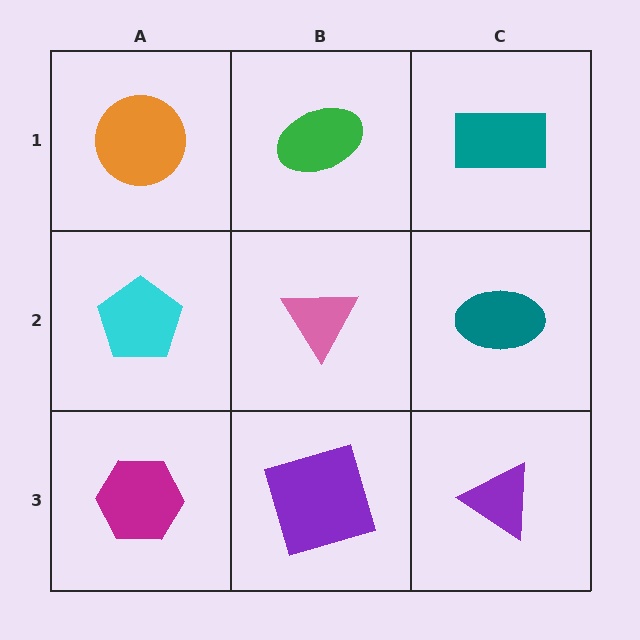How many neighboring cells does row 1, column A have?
2.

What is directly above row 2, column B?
A green ellipse.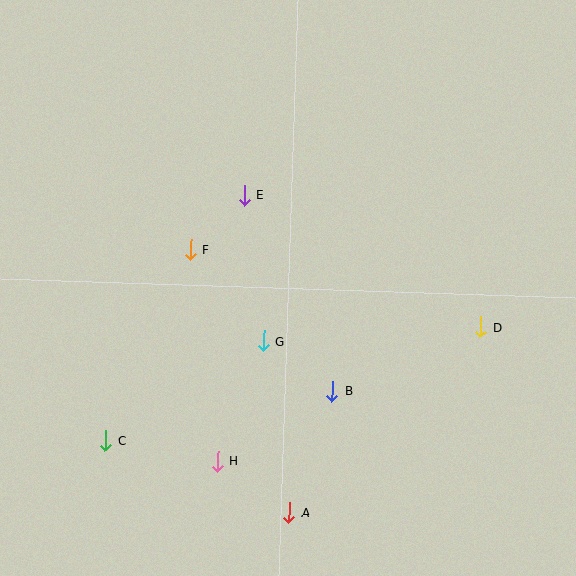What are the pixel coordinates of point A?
Point A is at (289, 513).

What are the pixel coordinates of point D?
Point D is at (481, 327).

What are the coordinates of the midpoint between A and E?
The midpoint between A and E is at (267, 354).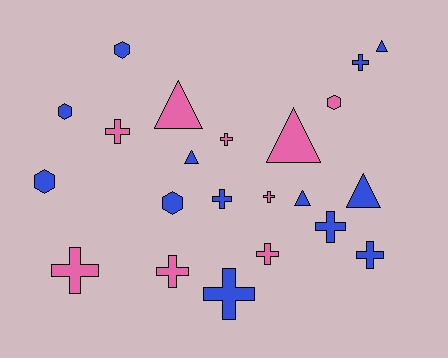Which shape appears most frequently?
Cross, with 11 objects.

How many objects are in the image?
There are 22 objects.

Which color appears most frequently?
Blue, with 13 objects.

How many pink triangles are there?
There are 2 pink triangles.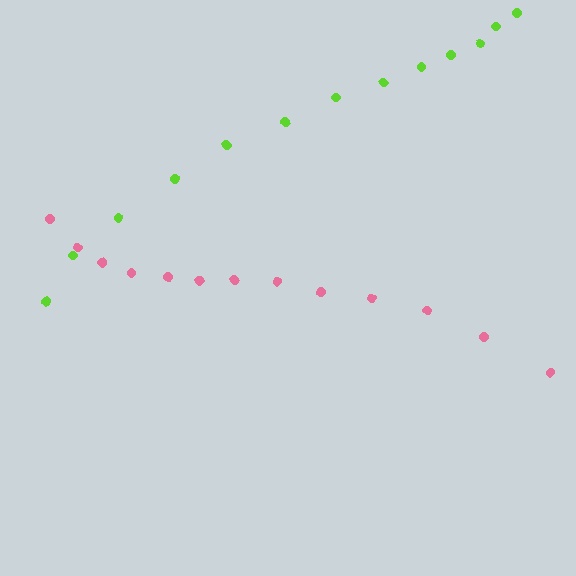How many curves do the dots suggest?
There are 2 distinct paths.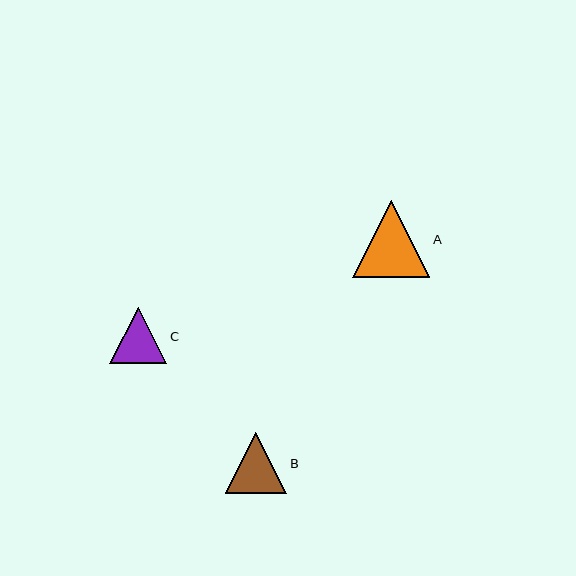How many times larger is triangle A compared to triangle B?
Triangle A is approximately 1.3 times the size of triangle B.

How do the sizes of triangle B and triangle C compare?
Triangle B and triangle C are approximately the same size.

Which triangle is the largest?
Triangle A is the largest with a size of approximately 77 pixels.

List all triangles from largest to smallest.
From largest to smallest: A, B, C.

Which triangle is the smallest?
Triangle C is the smallest with a size of approximately 57 pixels.